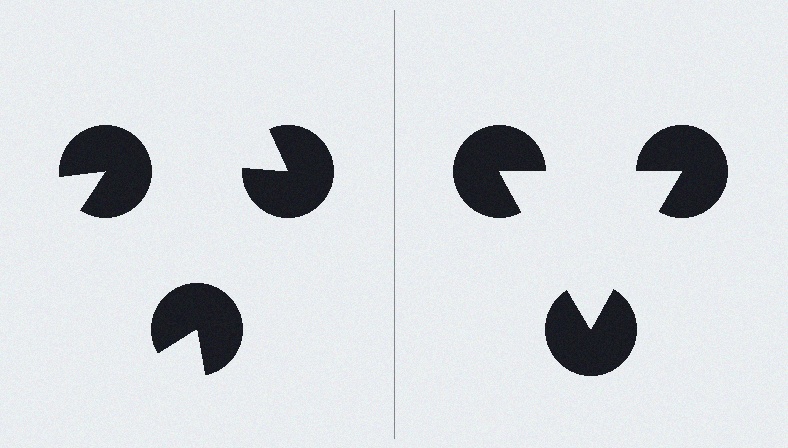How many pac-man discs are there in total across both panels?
6 — 3 on each side.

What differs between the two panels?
The pac-man discs are positioned identically on both sides; only the wedge orientations differ. On the right they align to a triangle; on the left they are misaligned.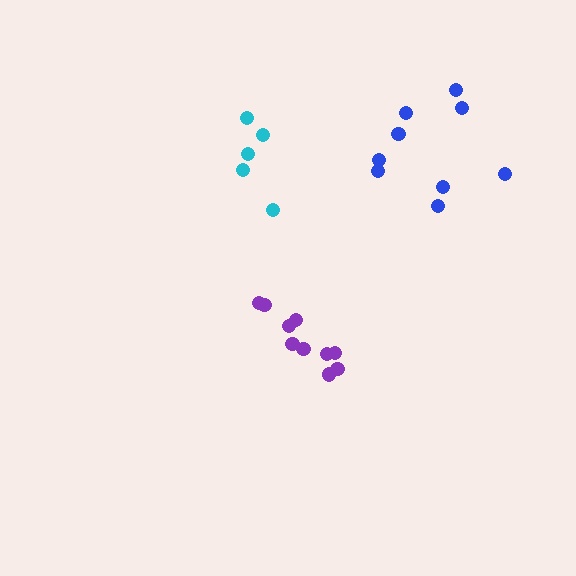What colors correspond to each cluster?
The clusters are colored: cyan, purple, blue.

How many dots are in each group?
Group 1: 5 dots, Group 2: 10 dots, Group 3: 9 dots (24 total).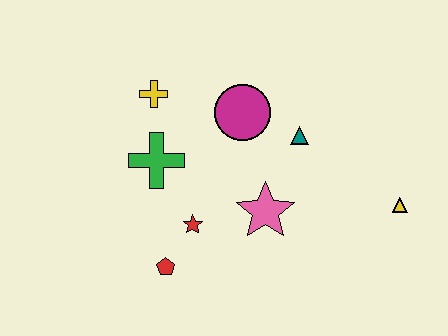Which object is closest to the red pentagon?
The red star is closest to the red pentagon.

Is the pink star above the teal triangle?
No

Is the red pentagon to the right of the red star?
No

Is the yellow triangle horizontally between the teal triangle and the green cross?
No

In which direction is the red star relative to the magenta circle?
The red star is below the magenta circle.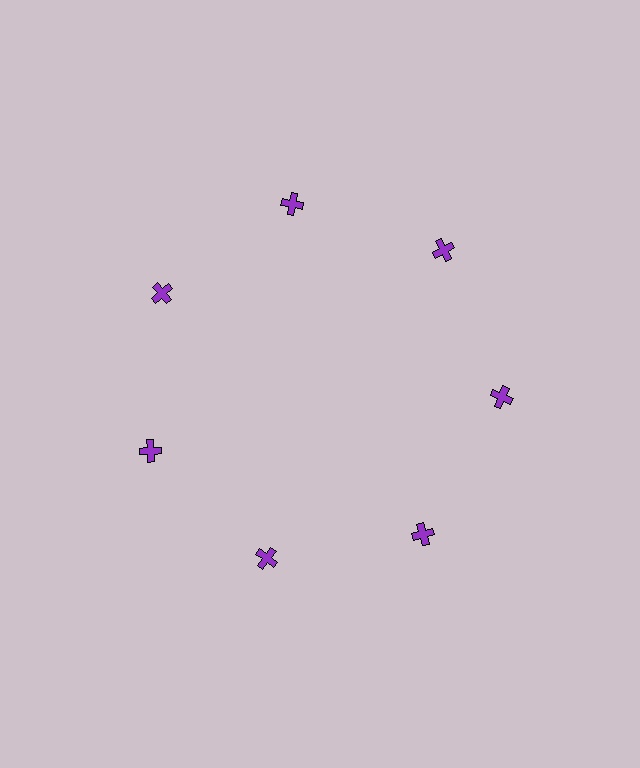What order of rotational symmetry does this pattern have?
This pattern has 7-fold rotational symmetry.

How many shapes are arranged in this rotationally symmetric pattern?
There are 7 shapes, arranged in 7 groups of 1.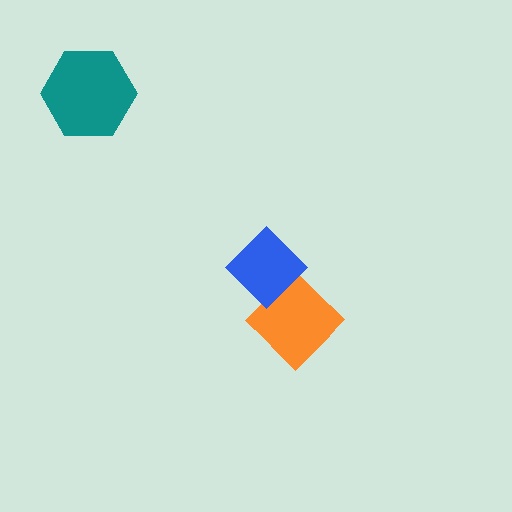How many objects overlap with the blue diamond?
1 object overlaps with the blue diamond.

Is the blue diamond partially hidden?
No, no other shape covers it.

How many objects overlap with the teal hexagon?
0 objects overlap with the teal hexagon.